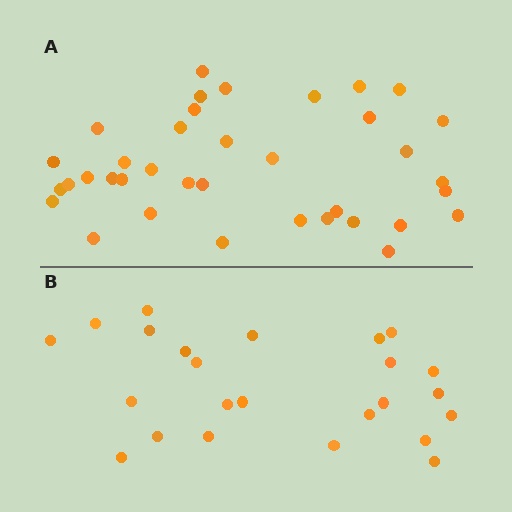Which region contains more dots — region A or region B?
Region A (the top region) has more dots.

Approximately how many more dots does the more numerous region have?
Region A has approximately 15 more dots than region B.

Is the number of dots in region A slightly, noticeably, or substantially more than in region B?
Region A has substantially more. The ratio is roughly 1.5 to 1.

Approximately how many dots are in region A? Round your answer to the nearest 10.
About 40 dots. (The exact count is 37, which rounds to 40.)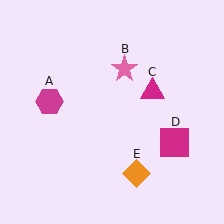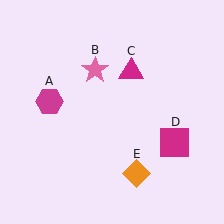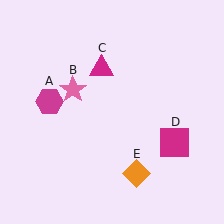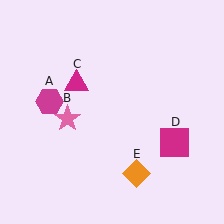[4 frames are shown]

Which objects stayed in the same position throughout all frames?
Magenta hexagon (object A) and magenta square (object D) and orange diamond (object E) remained stationary.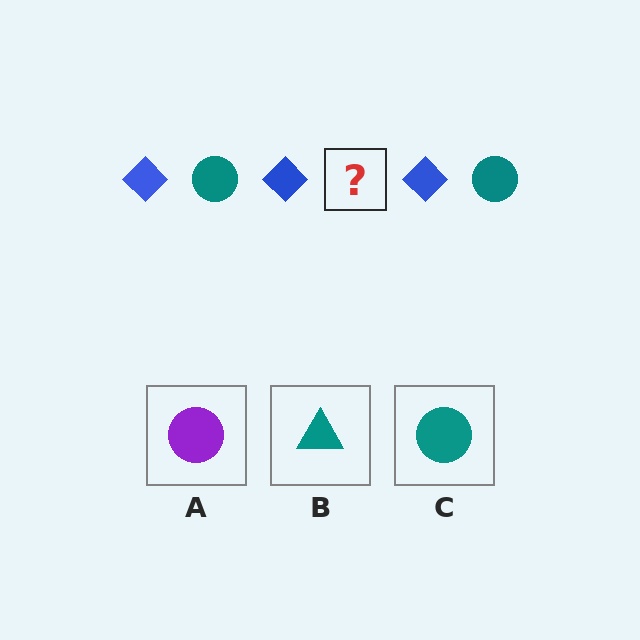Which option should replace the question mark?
Option C.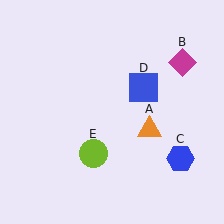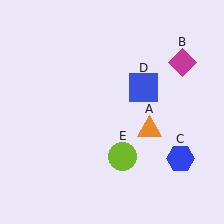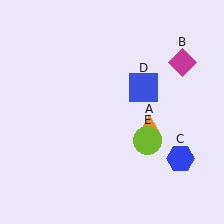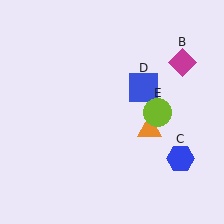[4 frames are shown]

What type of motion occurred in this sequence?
The lime circle (object E) rotated counterclockwise around the center of the scene.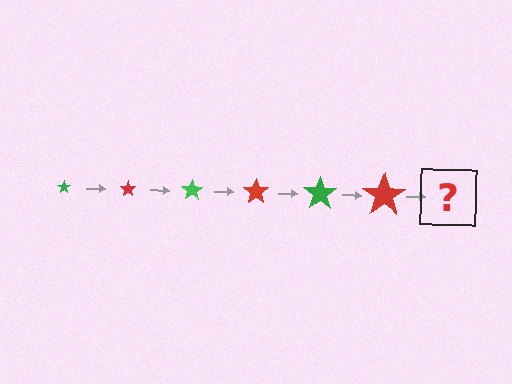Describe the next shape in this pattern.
It should be a green star, larger than the previous one.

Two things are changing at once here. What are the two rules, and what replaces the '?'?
The two rules are that the star grows larger each step and the color cycles through green and red. The '?' should be a green star, larger than the previous one.